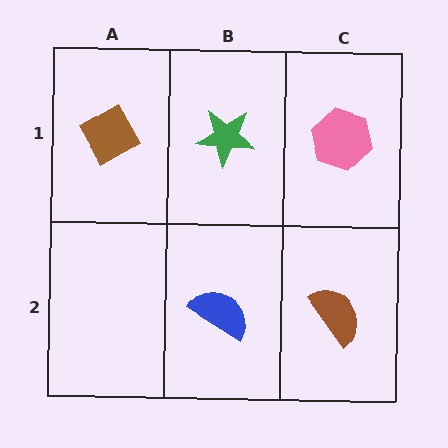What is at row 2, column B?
A blue semicircle.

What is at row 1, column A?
A brown diamond.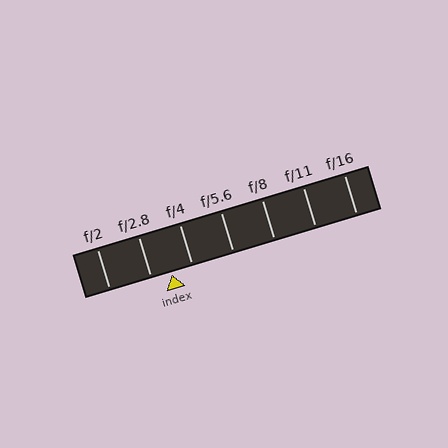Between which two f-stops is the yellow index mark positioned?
The index mark is between f/2.8 and f/4.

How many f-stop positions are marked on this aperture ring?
There are 7 f-stop positions marked.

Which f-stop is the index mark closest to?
The index mark is closest to f/4.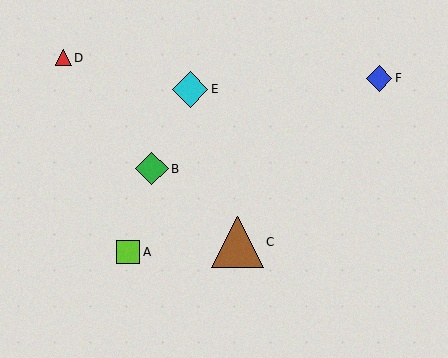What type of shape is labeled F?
Shape F is a blue diamond.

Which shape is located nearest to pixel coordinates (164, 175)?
The green diamond (labeled B) at (152, 169) is nearest to that location.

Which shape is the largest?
The brown triangle (labeled C) is the largest.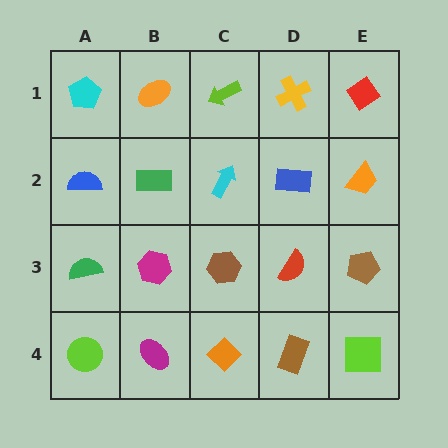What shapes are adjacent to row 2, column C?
A lime arrow (row 1, column C), a brown hexagon (row 3, column C), a green rectangle (row 2, column B), a blue rectangle (row 2, column D).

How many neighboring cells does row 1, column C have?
3.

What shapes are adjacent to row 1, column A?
A blue semicircle (row 2, column A), an orange ellipse (row 1, column B).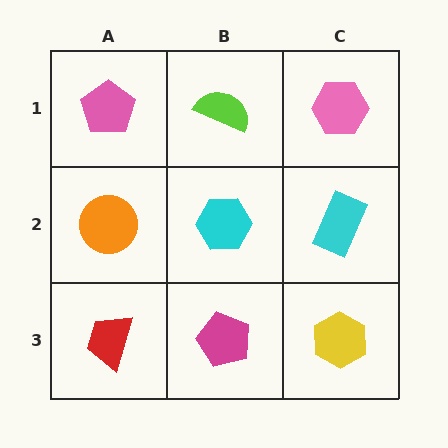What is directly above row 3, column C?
A cyan rectangle.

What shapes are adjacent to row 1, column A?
An orange circle (row 2, column A), a lime semicircle (row 1, column B).